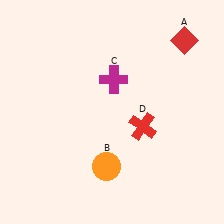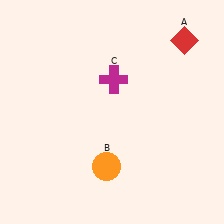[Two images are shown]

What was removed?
The red cross (D) was removed in Image 2.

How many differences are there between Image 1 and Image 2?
There is 1 difference between the two images.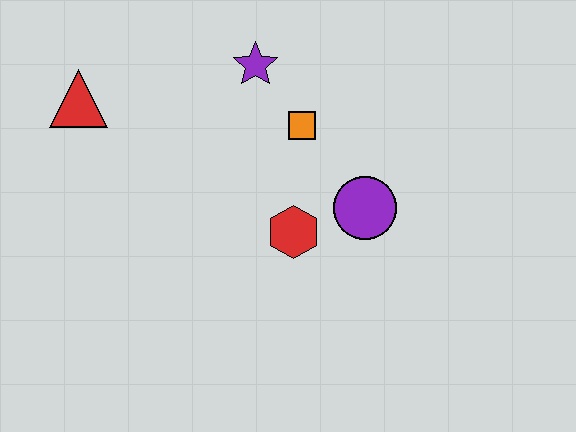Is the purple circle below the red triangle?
Yes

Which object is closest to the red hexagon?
The purple circle is closest to the red hexagon.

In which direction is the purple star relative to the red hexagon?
The purple star is above the red hexagon.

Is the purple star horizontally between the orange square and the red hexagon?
No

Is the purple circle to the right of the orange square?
Yes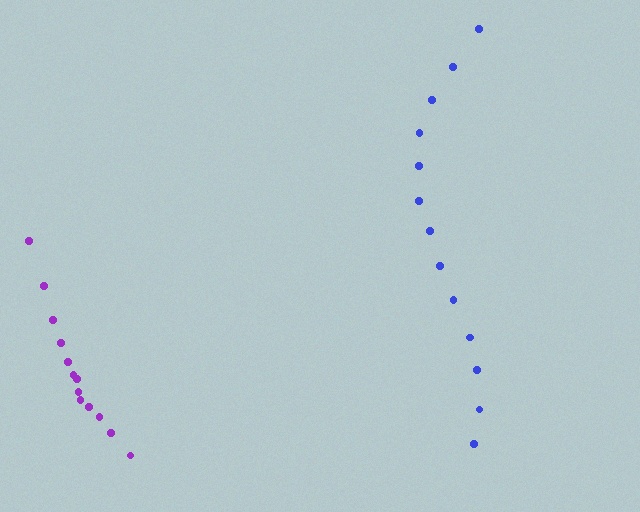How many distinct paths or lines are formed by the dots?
There are 2 distinct paths.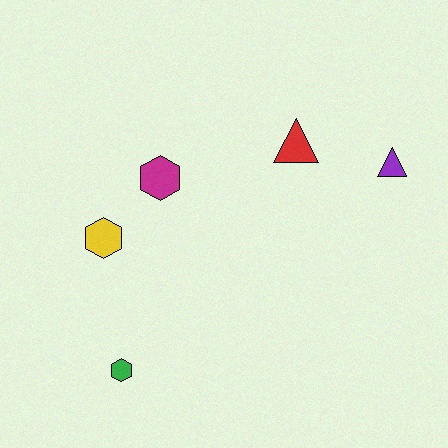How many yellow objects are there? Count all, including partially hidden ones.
There is 1 yellow object.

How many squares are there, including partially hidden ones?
There are no squares.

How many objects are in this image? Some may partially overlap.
There are 5 objects.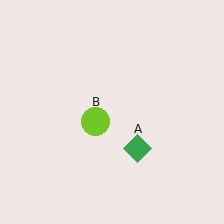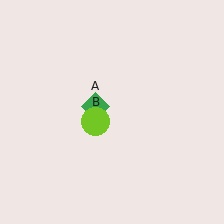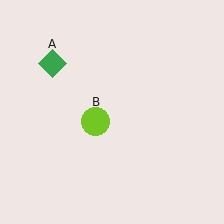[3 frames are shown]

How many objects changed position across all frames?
1 object changed position: green diamond (object A).